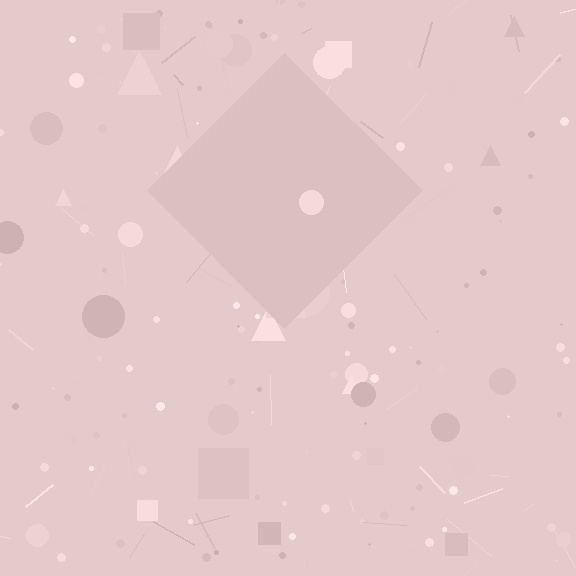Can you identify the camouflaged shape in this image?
The camouflaged shape is a diamond.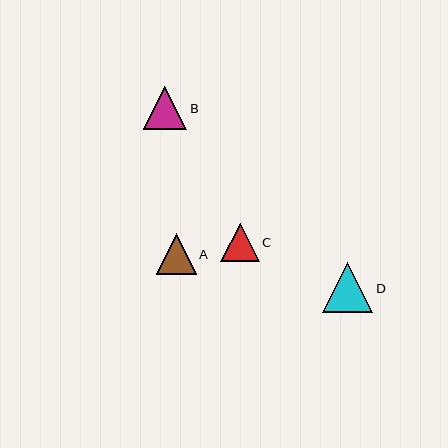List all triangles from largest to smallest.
From largest to smallest: D, B, A, C.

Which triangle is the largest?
Triangle D is the largest with a size of approximately 50 pixels.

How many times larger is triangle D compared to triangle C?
Triangle D is approximately 1.3 times the size of triangle C.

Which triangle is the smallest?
Triangle C is the smallest with a size of approximately 38 pixels.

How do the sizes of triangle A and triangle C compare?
Triangle A and triangle C are approximately the same size.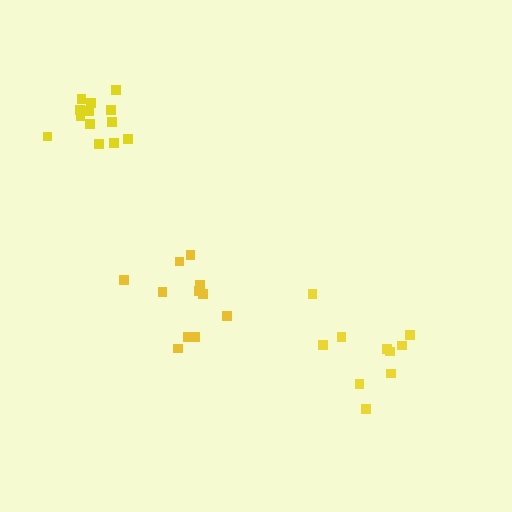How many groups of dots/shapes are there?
There are 3 groups.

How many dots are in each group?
Group 1: 10 dots, Group 2: 13 dots, Group 3: 12 dots (35 total).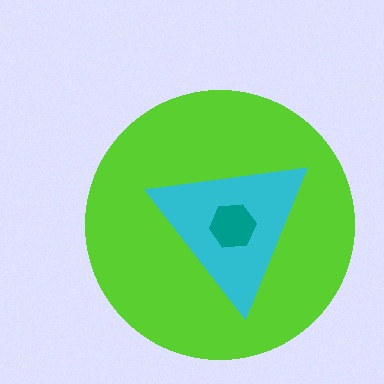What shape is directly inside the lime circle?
The cyan triangle.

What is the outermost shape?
The lime circle.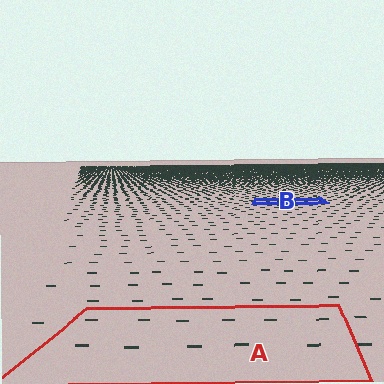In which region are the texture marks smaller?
The texture marks are smaller in region B, because it is farther away.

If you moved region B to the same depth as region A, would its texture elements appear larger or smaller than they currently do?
They would appear larger. At a closer depth, the same texture elements are projected at a bigger on-screen size.